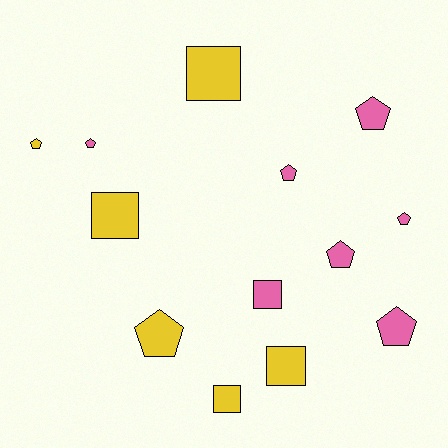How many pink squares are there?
There is 1 pink square.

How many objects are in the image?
There are 13 objects.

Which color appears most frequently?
Pink, with 7 objects.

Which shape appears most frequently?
Pentagon, with 8 objects.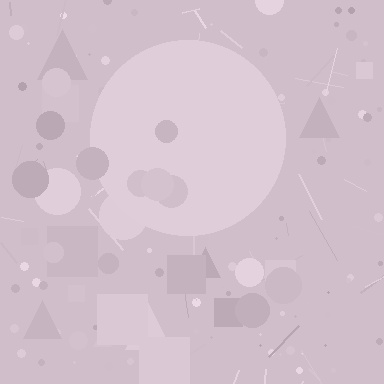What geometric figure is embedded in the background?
A circle is embedded in the background.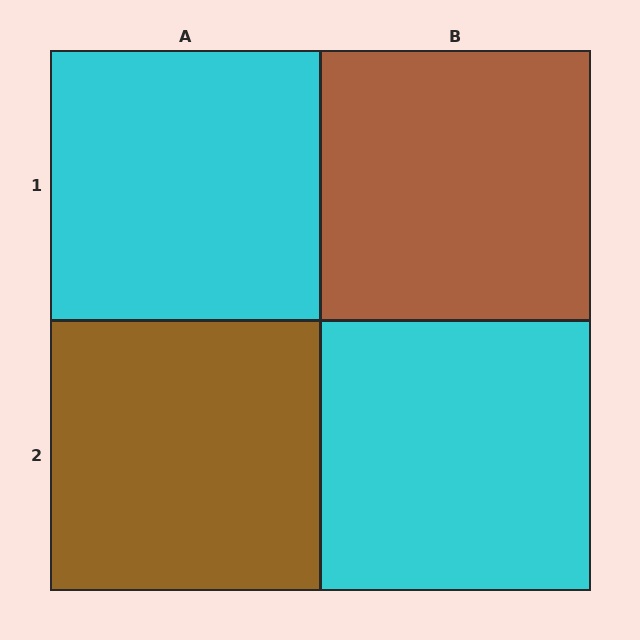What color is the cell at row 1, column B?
Brown.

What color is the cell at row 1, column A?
Cyan.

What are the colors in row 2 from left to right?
Brown, cyan.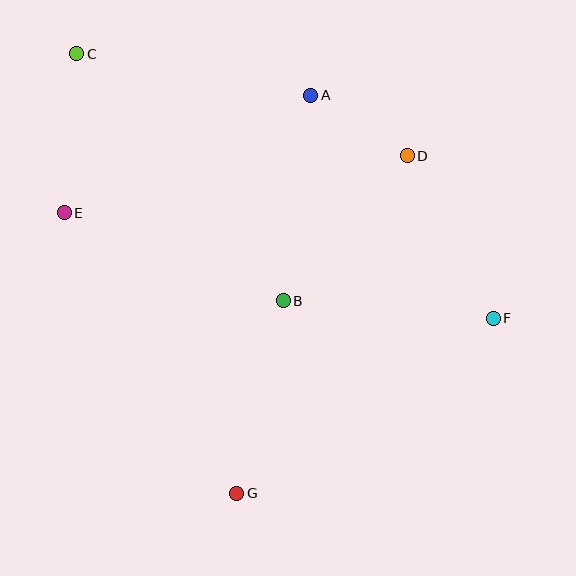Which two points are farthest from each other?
Points C and F are farthest from each other.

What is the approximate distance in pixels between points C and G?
The distance between C and G is approximately 468 pixels.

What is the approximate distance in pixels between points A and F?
The distance between A and F is approximately 288 pixels.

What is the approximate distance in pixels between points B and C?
The distance between B and C is approximately 322 pixels.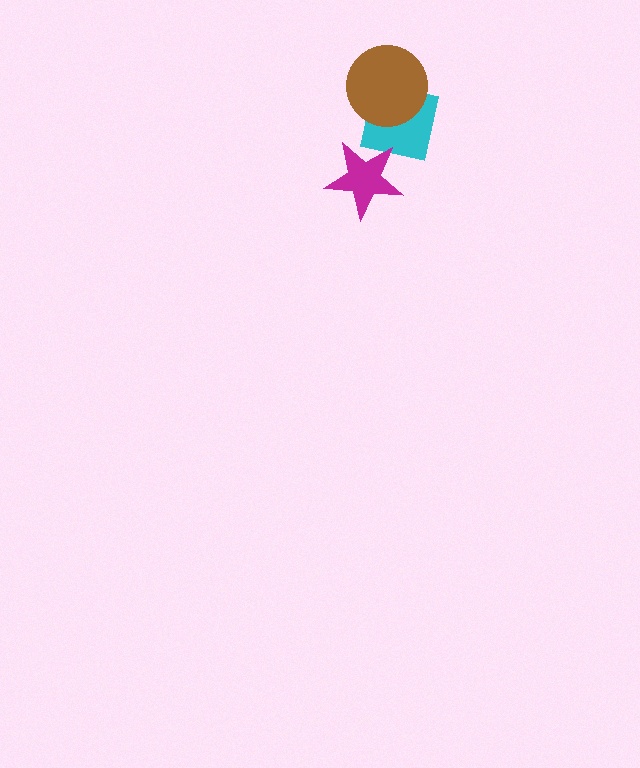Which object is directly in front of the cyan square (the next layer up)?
The brown circle is directly in front of the cyan square.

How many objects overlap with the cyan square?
2 objects overlap with the cyan square.